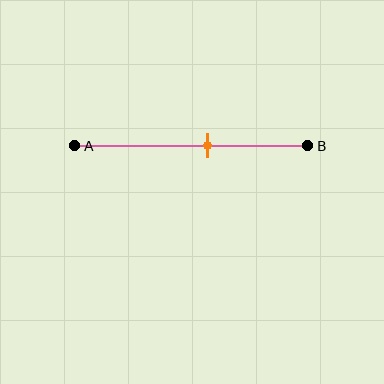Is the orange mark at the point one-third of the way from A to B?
No, the mark is at about 55% from A, not at the 33% one-third point.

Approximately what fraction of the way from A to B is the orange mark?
The orange mark is approximately 55% of the way from A to B.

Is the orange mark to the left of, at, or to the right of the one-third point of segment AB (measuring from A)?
The orange mark is to the right of the one-third point of segment AB.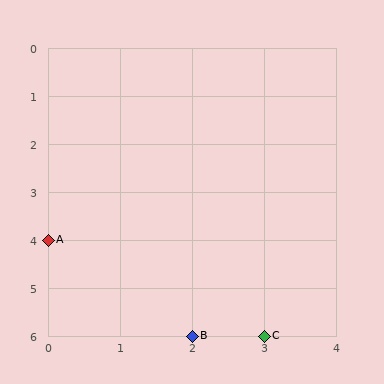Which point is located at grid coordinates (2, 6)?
Point B is at (2, 6).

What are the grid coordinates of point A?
Point A is at grid coordinates (0, 4).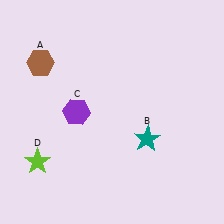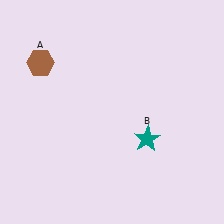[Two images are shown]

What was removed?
The lime star (D), the purple hexagon (C) were removed in Image 2.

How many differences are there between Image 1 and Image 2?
There are 2 differences between the two images.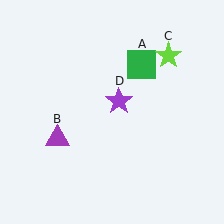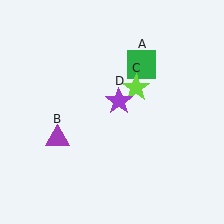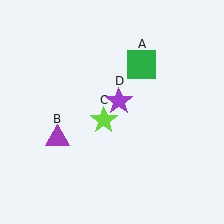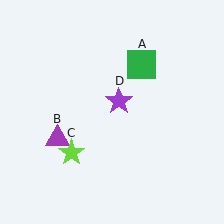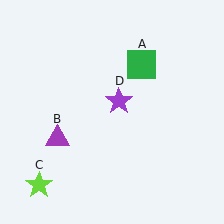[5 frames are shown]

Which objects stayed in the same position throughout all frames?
Green square (object A) and purple triangle (object B) and purple star (object D) remained stationary.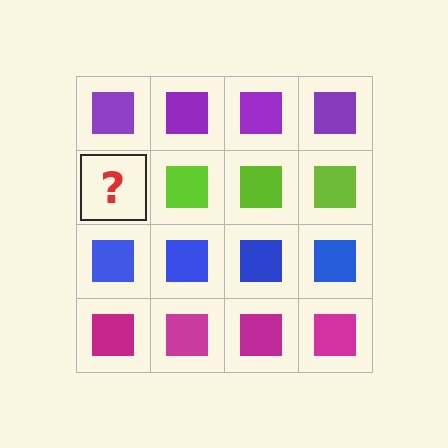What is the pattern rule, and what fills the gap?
The rule is that each row has a consistent color. The gap should be filled with a lime square.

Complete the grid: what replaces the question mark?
The question mark should be replaced with a lime square.